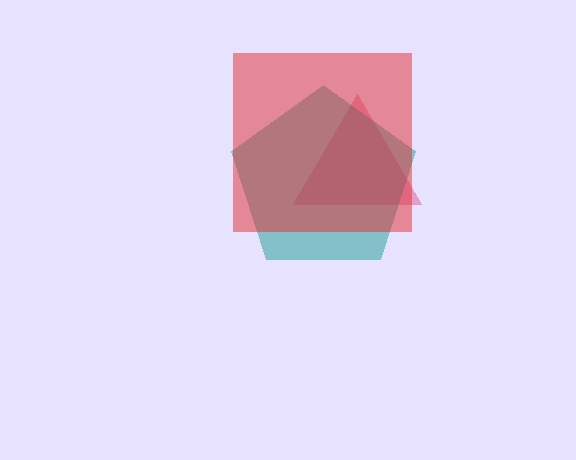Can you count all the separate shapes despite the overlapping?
Yes, there are 3 separate shapes.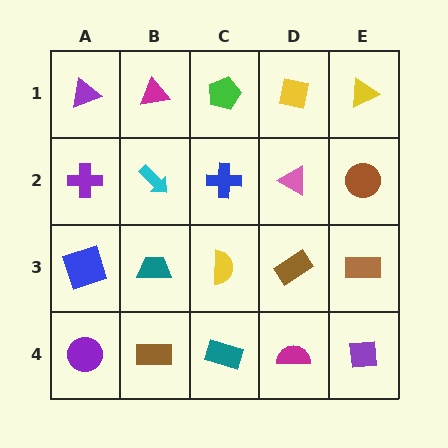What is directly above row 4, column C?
A yellow semicircle.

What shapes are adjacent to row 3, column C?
A blue cross (row 2, column C), a teal rectangle (row 4, column C), a teal trapezoid (row 3, column B), a brown rectangle (row 3, column D).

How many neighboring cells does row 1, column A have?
2.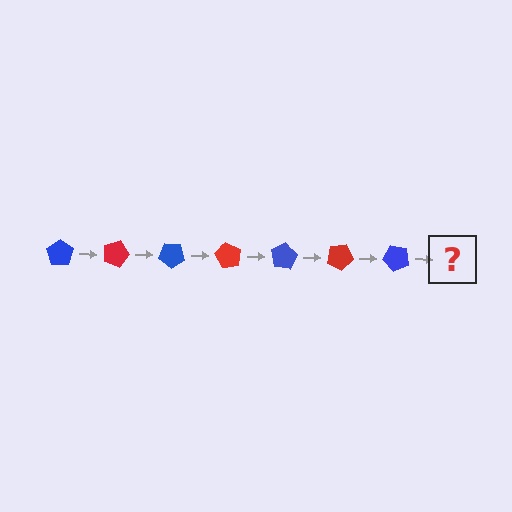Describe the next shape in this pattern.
It should be a red pentagon, rotated 140 degrees from the start.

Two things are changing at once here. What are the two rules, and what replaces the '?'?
The two rules are that it rotates 20 degrees each step and the color cycles through blue and red. The '?' should be a red pentagon, rotated 140 degrees from the start.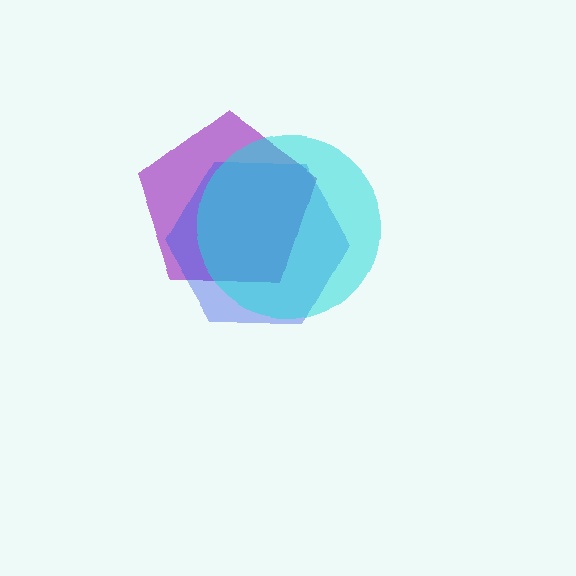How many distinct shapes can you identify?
There are 3 distinct shapes: a purple pentagon, a blue hexagon, a cyan circle.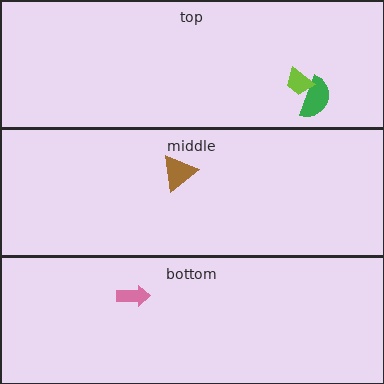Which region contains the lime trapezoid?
The top region.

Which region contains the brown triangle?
The middle region.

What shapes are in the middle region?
The brown triangle.